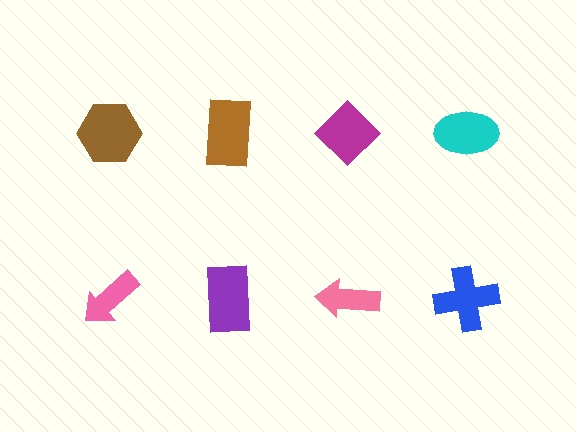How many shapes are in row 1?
4 shapes.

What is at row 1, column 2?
A brown rectangle.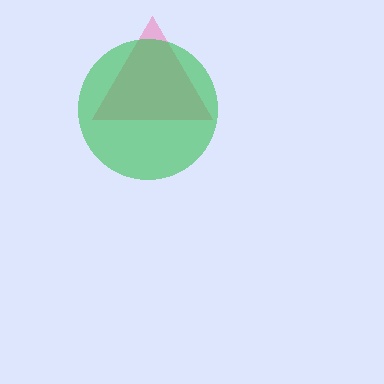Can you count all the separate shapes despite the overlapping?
Yes, there are 2 separate shapes.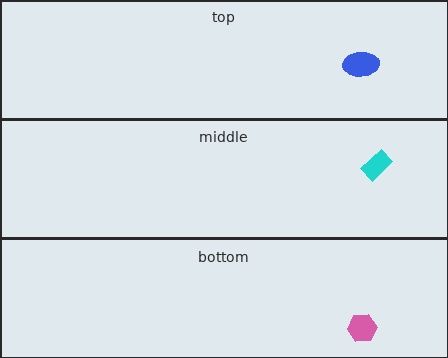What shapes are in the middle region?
The cyan rectangle.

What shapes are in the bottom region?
The pink hexagon.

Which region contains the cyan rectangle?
The middle region.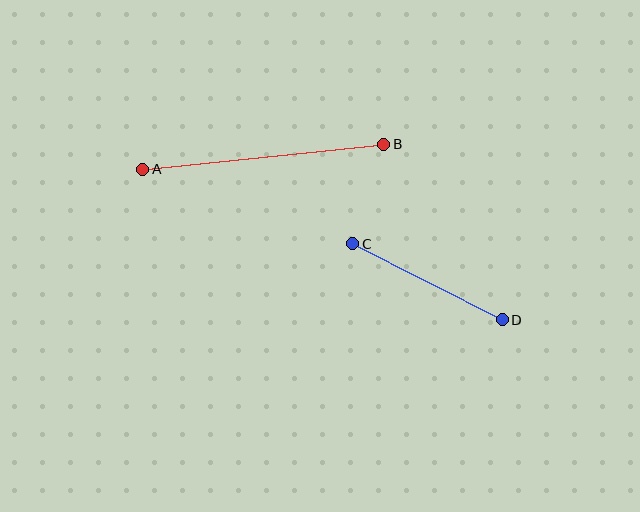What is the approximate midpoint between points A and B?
The midpoint is at approximately (263, 157) pixels.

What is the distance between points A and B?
The distance is approximately 242 pixels.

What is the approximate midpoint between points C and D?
The midpoint is at approximately (428, 282) pixels.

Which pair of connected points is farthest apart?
Points A and B are farthest apart.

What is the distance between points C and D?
The distance is approximately 168 pixels.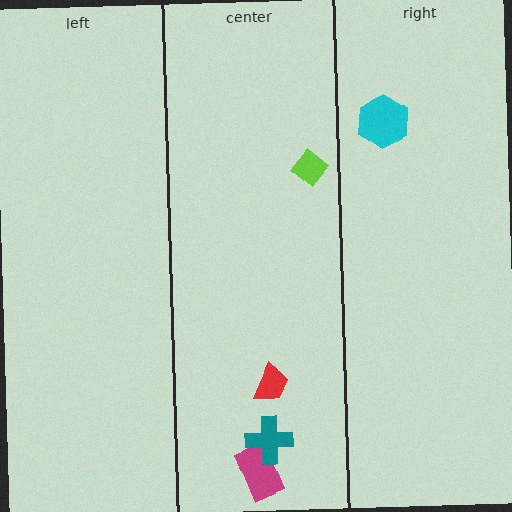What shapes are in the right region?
The cyan hexagon.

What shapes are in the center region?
The lime diamond, the red trapezoid, the magenta rectangle, the teal cross.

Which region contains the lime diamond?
The center region.